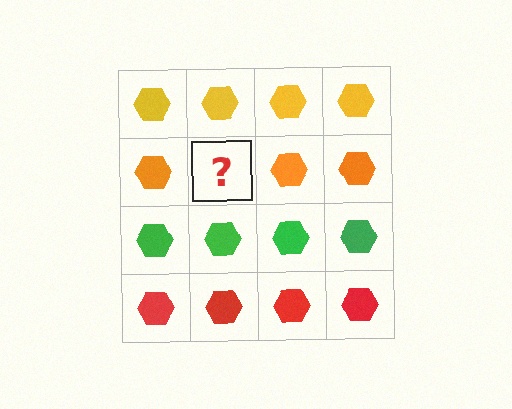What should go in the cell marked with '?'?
The missing cell should contain an orange hexagon.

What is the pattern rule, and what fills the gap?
The rule is that each row has a consistent color. The gap should be filled with an orange hexagon.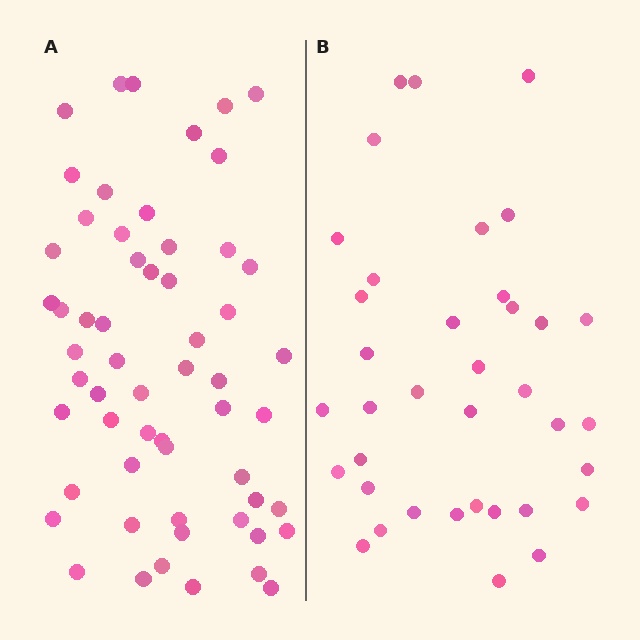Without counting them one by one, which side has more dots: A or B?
Region A (the left region) has more dots.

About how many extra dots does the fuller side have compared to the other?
Region A has approximately 20 more dots than region B.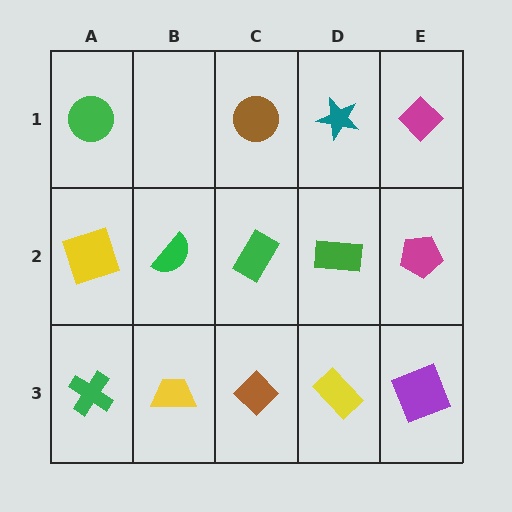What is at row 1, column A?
A green circle.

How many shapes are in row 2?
5 shapes.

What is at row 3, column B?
A yellow trapezoid.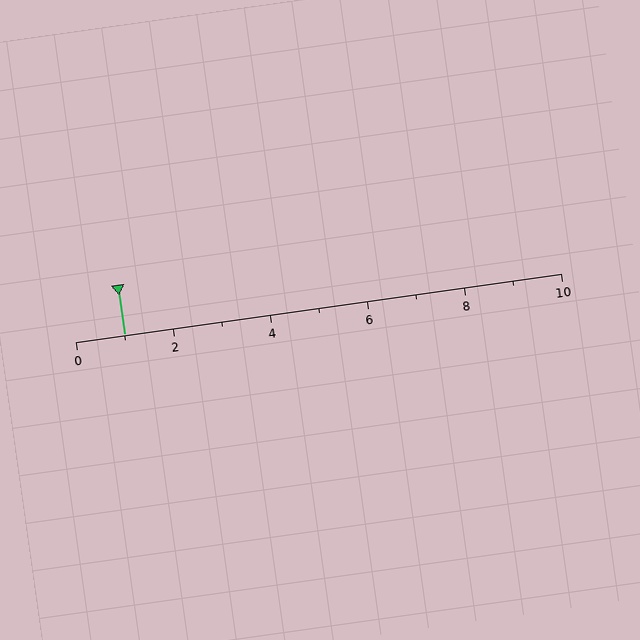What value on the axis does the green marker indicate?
The marker indicates approximately 1.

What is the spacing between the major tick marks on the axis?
The major ticks are spaced 2 apart.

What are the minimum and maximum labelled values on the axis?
The axis runs from 0 to 10.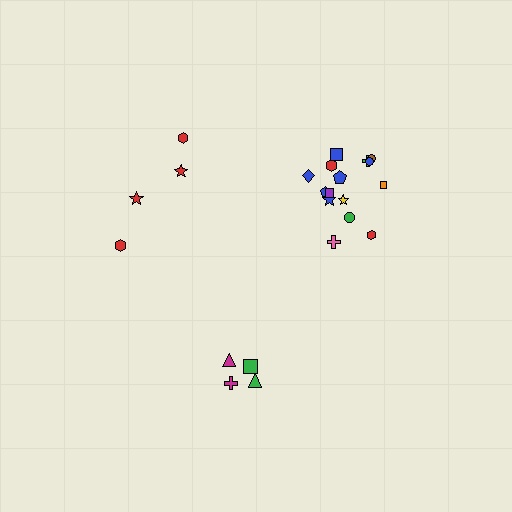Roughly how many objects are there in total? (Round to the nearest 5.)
Roughly 25 objects in total.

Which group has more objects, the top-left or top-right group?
The top-right group.